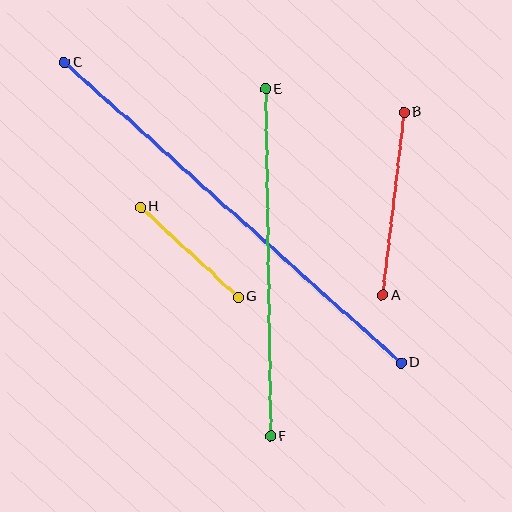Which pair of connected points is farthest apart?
Points C and D are farthest apart.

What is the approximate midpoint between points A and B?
The midpoint is at approximately (394, 204) pixels.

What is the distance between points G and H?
The distance is approximately 133 pixels.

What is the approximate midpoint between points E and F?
The midpoint is at approximately (268, 263) pixels.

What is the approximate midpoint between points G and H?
The midpoint is at approximately (190, 252) pixels.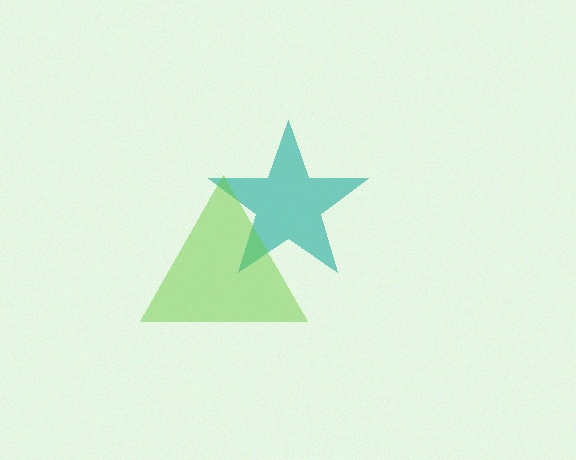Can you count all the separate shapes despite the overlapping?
Yes, there are 2 separate shapes.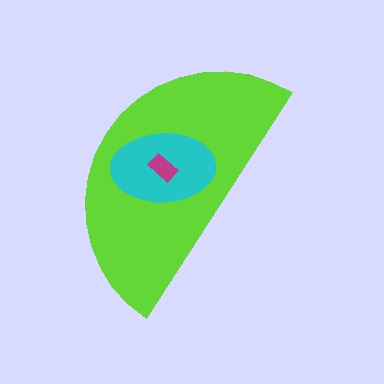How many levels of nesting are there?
3.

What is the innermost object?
The magenta rectangle.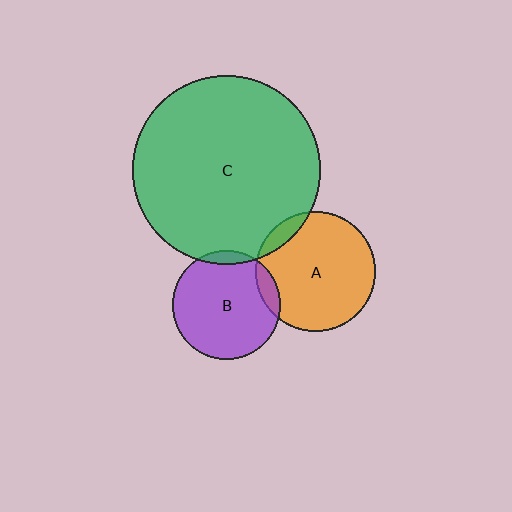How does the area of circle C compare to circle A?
Approximately 2.5 times.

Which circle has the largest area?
Circle C (green).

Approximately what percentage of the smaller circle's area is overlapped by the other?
Approximately 5%.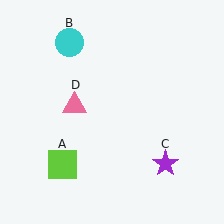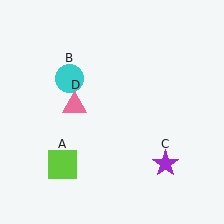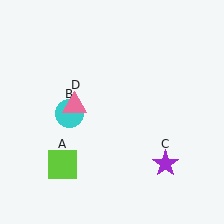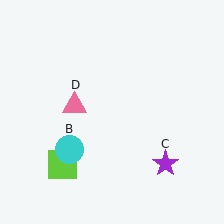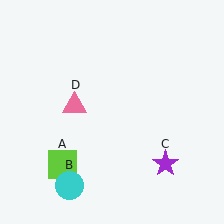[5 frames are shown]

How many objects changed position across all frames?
1 object changed position: cyan circle (object B).